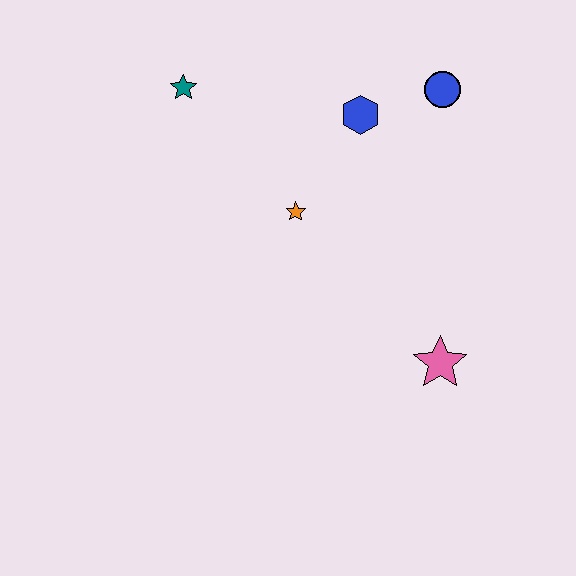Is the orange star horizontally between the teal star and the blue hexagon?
Yes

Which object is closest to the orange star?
The blue hexagon is closest to the orange star.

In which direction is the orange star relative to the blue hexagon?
The orange star is below the blue hexagon.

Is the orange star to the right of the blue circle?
No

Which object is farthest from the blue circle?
The pink star is farthest from the blue circle.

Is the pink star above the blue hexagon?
No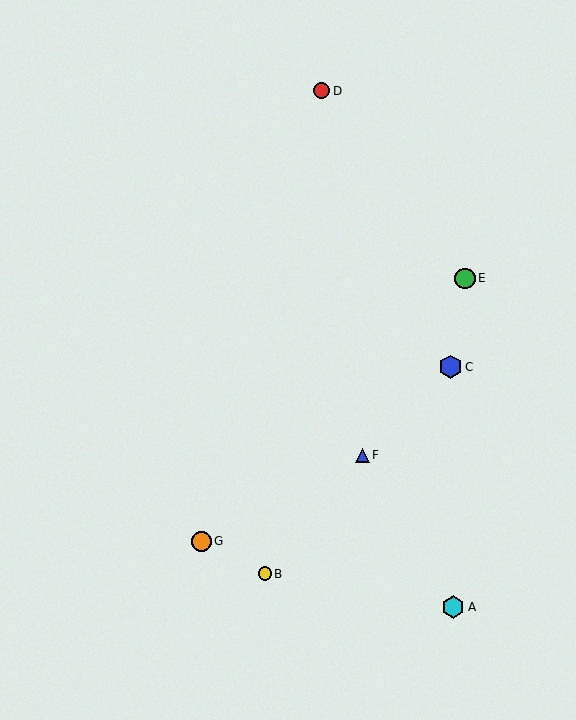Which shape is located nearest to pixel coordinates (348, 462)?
The blue triangle (labeled F) at (362, 455) is nearest to that location.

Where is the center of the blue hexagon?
The center of the blue hexagon is at (450, 367).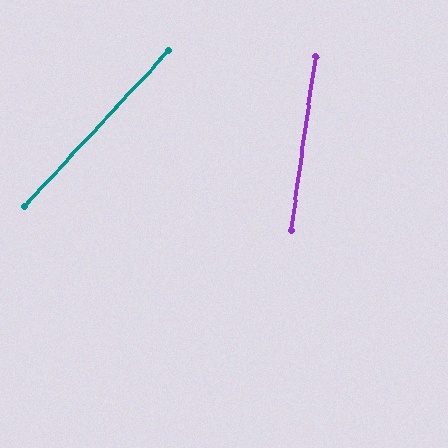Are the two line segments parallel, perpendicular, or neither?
Neither parallel nor perpendicular — they differ by about 35°.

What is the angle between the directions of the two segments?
Approximately 35 degrees.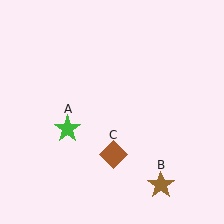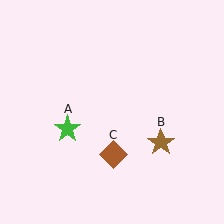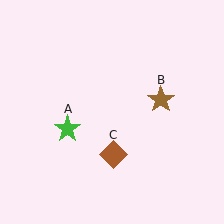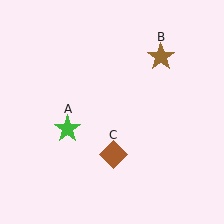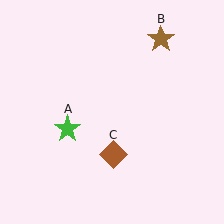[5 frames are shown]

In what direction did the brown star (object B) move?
The brown star (object B) moved up.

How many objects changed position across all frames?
1 object changed position: brown star (object B).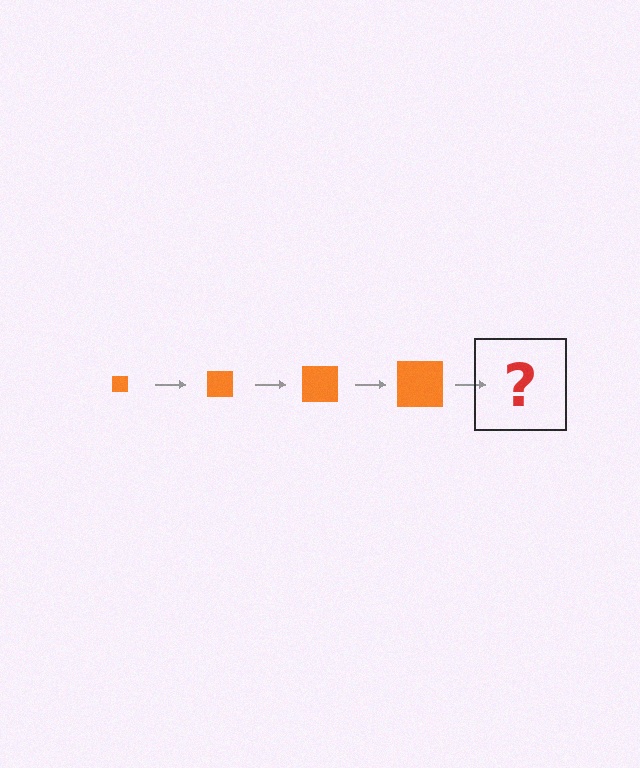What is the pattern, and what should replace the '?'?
The pattern is that the square gets progressively larger each step. The '?' should be an orange square, larger than the previous one.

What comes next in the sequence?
The next element should be an orange square, larger than the previous one.